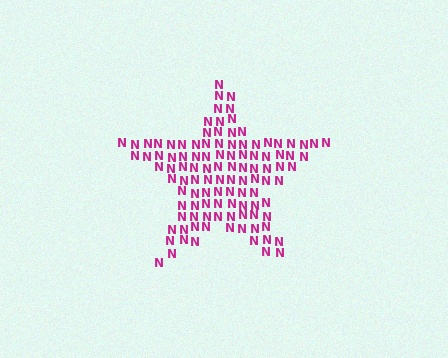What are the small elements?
The small elements are letter N's.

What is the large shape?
The large shape is a star.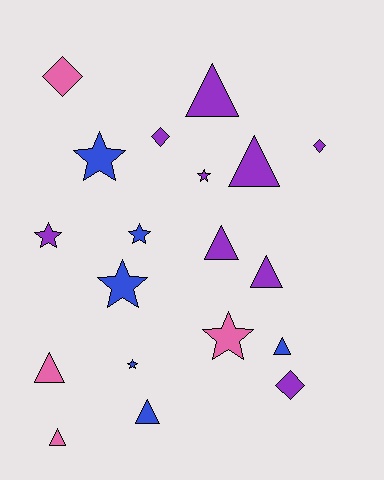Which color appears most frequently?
Purple, with 9 objects.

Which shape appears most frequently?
Triangle, with 8 objects.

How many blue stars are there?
There are 4 blue stars.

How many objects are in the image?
There are 19 objects.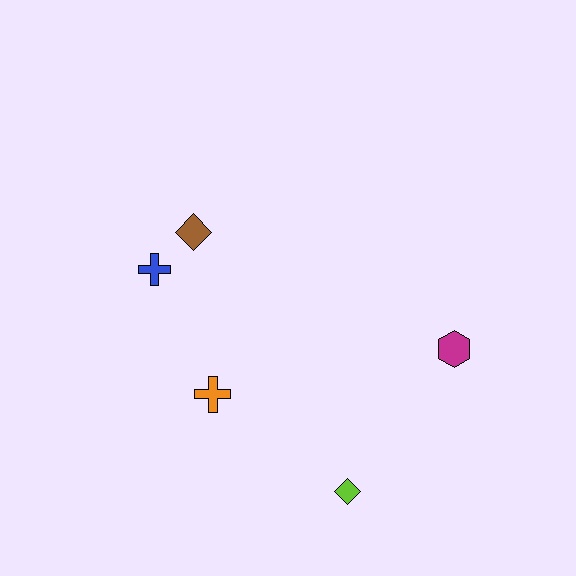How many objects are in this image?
There are 5 objects.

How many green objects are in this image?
There are no green objects.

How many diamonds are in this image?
There are 2 diamonds.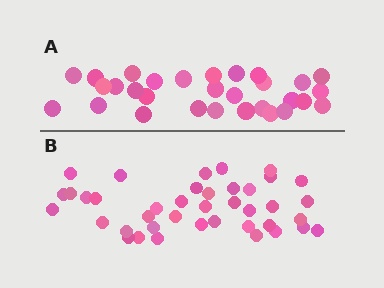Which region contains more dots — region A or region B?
Region B (the bottom region) has more dots.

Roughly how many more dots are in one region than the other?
Region B has roughly 10 or so more dots than region A.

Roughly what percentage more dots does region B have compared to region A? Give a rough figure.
About 35% more.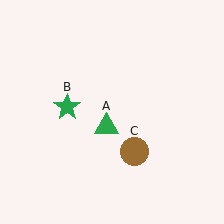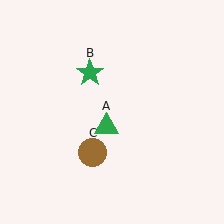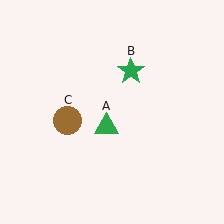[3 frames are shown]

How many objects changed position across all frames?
2 objects changed position: green star (object B), brown circle (object C).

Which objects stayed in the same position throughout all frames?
Green triangle (object A) remained stationary.